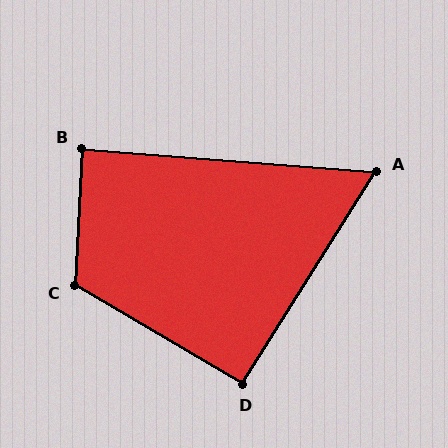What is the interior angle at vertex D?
Approximately 92 degrees (approximately right).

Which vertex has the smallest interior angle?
A, at approximately 62 degrees.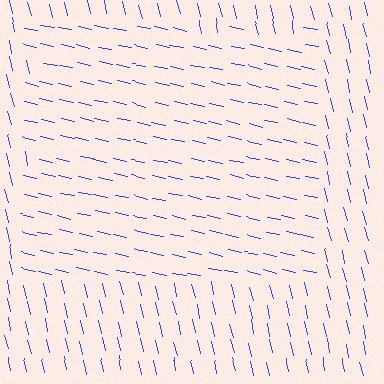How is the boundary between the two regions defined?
The boundary is defined purely by a change in line orientation (approximately 65 degrees difference). All lines are the same color and thickness.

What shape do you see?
I see a rectangle.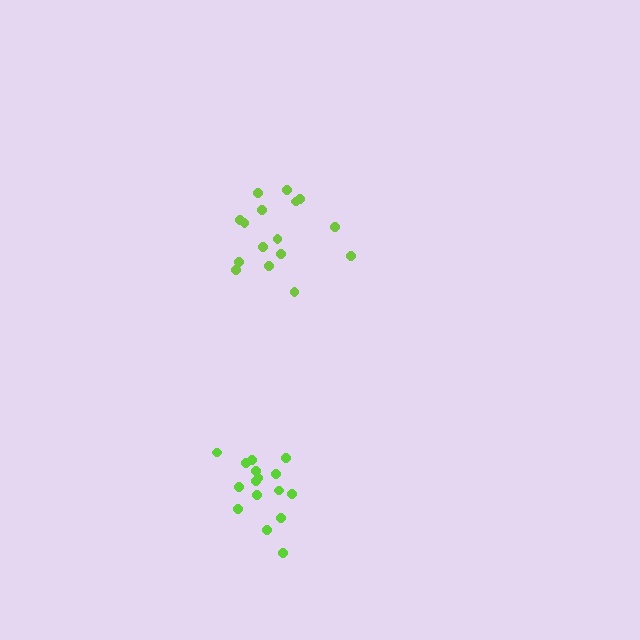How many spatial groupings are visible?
There are 2 spatial groupings.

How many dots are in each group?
Group 1: 16 dots, Group 2: 16 dots (32 total).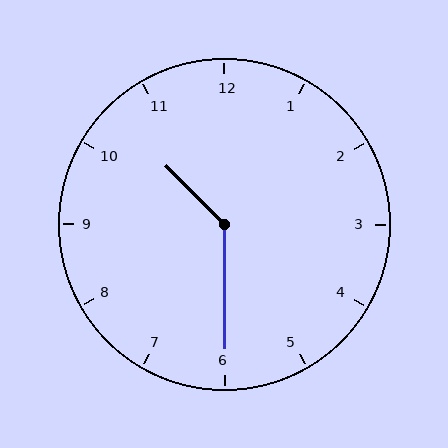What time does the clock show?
10:30.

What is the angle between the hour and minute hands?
Approximately 135 degrees.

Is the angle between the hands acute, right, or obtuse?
It is obtuse.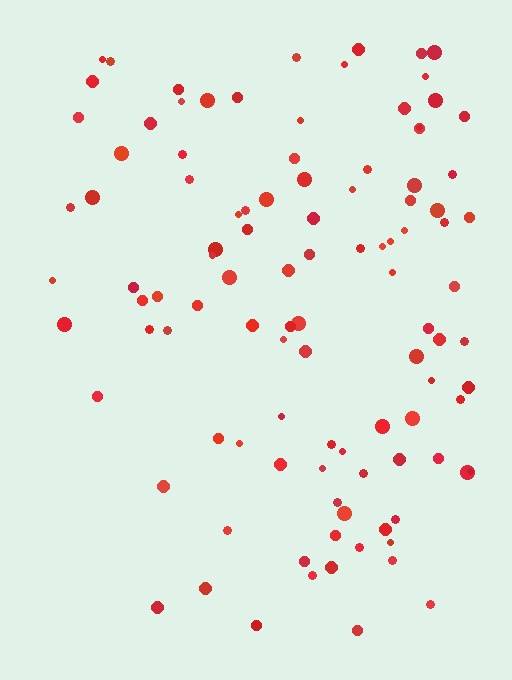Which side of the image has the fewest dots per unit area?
The left.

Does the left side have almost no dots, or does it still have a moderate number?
Still a moderate number, just noticeably fewer than the right.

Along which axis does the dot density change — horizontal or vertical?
Horizontal.